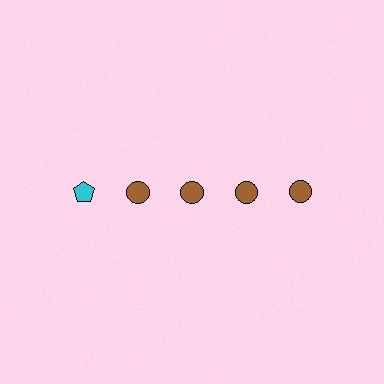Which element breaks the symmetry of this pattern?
The cyan pentagon in the top row, leftmost column breaks the symmetry. All other shapes are brown circles.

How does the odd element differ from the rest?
It differs in both color (cyan instead of brown) and shape (pentagon instead of circle).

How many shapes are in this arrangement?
There are 5 shapes arranged in a grid pattern.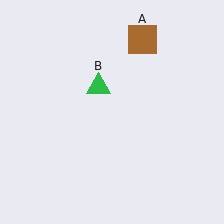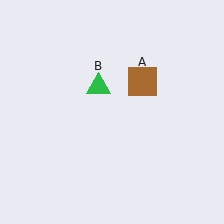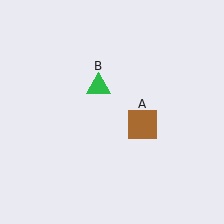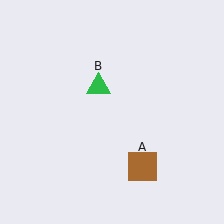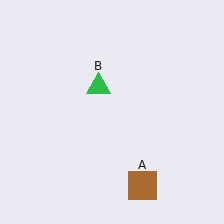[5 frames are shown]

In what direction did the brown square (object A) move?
The brown square (object A) moved down.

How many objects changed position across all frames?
1 object changed position: brown square (object A).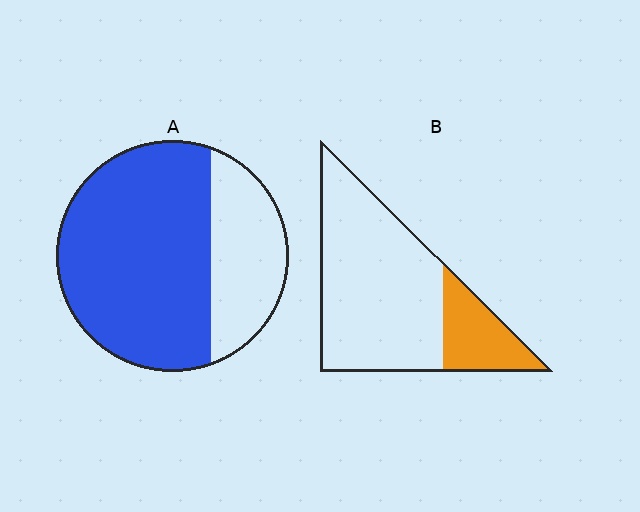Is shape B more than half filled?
No.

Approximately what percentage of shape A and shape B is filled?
A is approximately 70% and B is approximately 20%.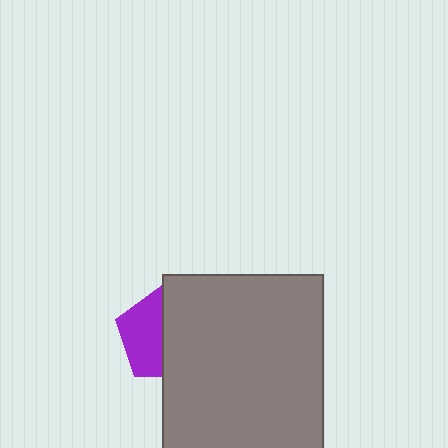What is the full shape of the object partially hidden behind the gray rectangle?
The partially hidden object is a purple pentagon.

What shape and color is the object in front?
The object in front is a gray rectangle.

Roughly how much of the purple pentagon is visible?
About half of it is visible (roughly 46%).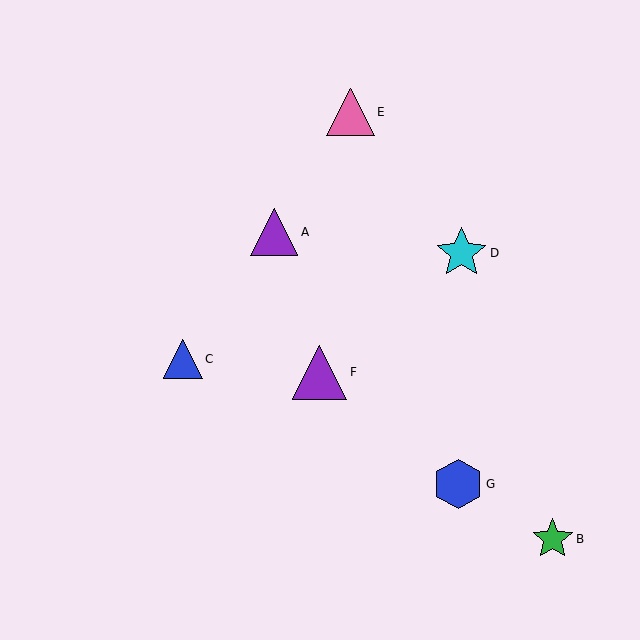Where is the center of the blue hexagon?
The center of the blue hexagon is at (458, 484).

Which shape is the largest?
The purple triangle (labeled F) is the largest.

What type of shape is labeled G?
Shape G is a blue hexagon.